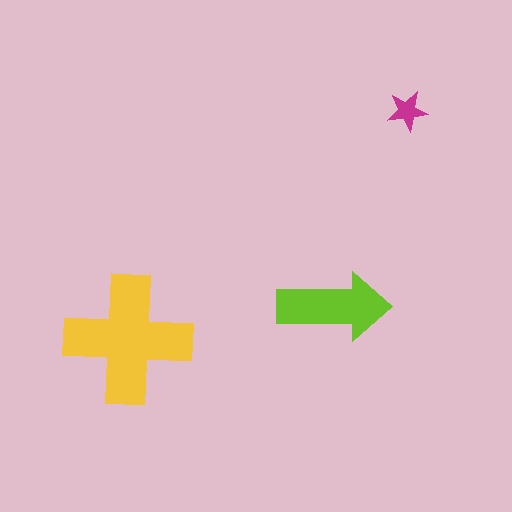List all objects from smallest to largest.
The magenta star, the lime arrow, the yellow cross.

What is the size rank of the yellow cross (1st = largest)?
1st.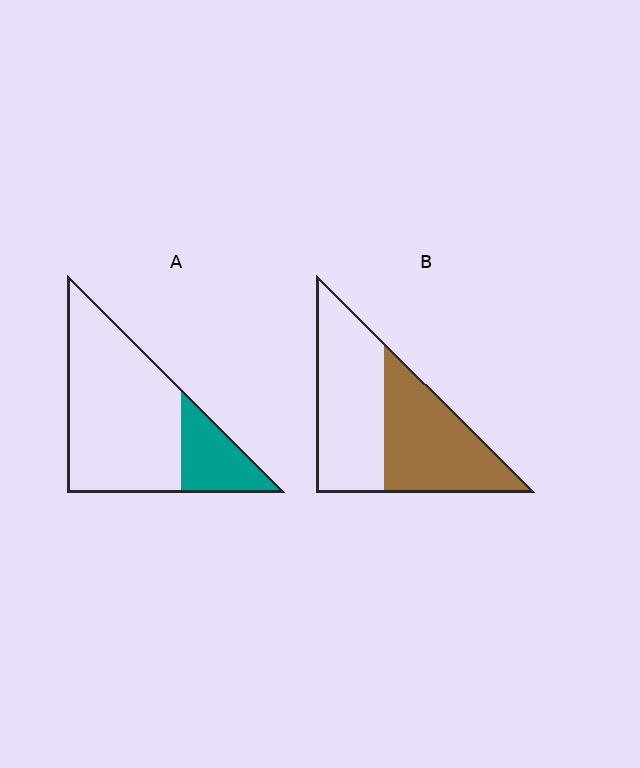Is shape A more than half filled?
No.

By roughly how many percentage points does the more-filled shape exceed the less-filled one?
By roughly 25 percentage points (B over A).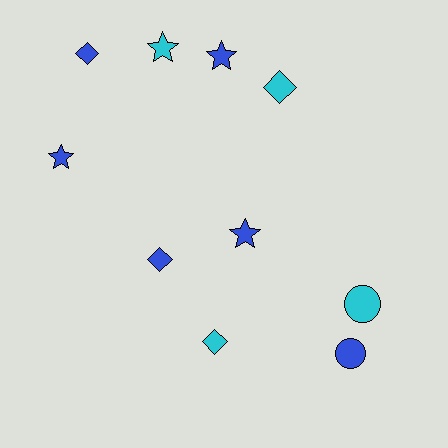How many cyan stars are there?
There is 1 cyan star.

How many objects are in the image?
There are 10 objects.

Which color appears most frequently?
Blue, with 6 objects.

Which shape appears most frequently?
Star, with 4 objects.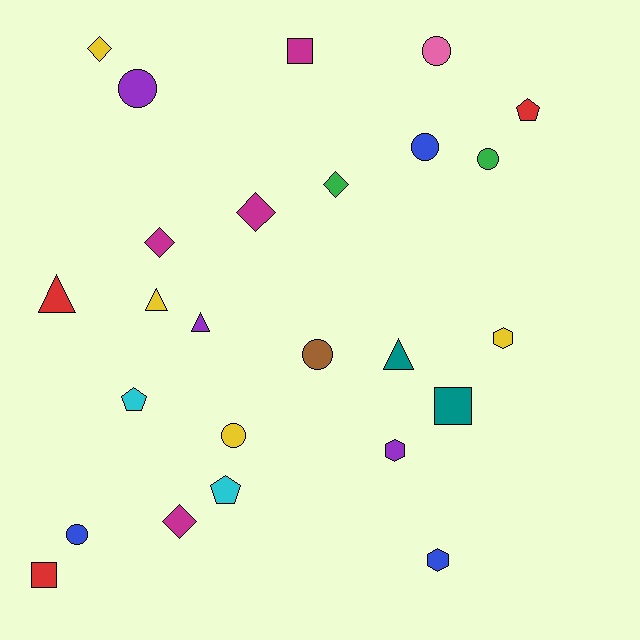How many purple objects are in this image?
There are 3 purple objects.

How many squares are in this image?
There are 3 squares.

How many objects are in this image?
There are 25 objects.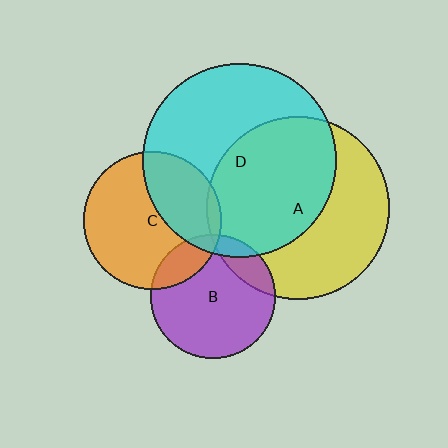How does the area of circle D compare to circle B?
Approximately 2.4 times.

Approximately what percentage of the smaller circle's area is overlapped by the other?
Approximately 55%.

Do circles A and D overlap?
Yes.